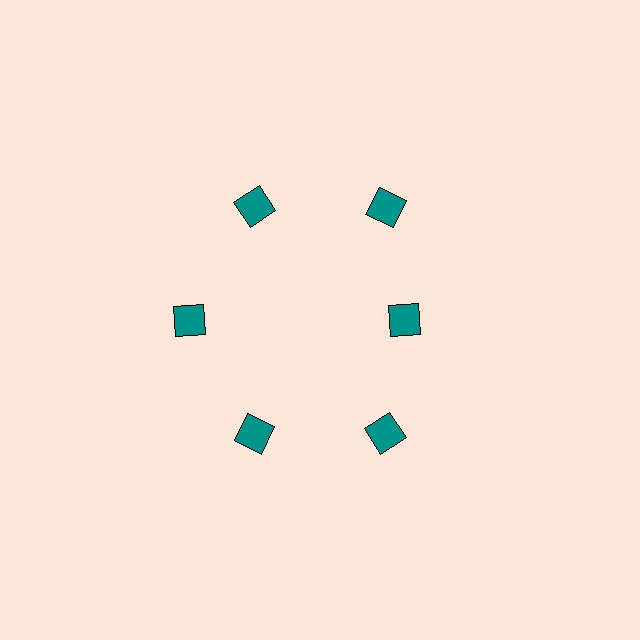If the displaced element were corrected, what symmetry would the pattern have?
It would have 6-fold rotational symmetry — the pattern would map onto itself every 60 degrees.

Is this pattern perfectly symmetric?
No. The 6 teal diamonds are arranged in a ring, but one element near the 3 o'clock position is pulled inward toward the center, breaking the 6-fold rotational symmetry.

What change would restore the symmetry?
The symmetry would be restored by moving it outward, back onto the ring so that all 6 diamonds sit at equal angles and equal distance from the center.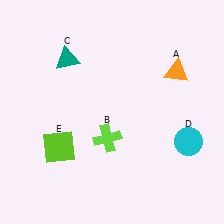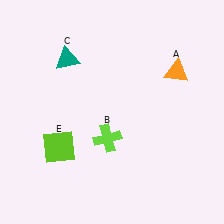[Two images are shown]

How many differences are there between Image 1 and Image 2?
There is 1 difference between the two images.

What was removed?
The cyan circle (D) was removed in Image 2.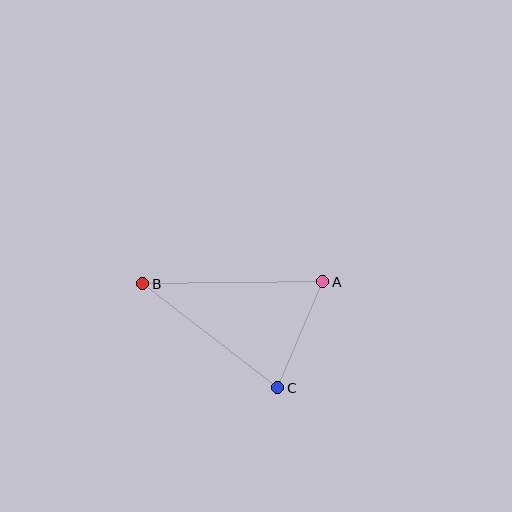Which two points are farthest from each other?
Points A and B are farthest from each other.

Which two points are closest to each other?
Points A and C are closest to each other.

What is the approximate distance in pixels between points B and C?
The distance between B and C is approximately 170 pixels.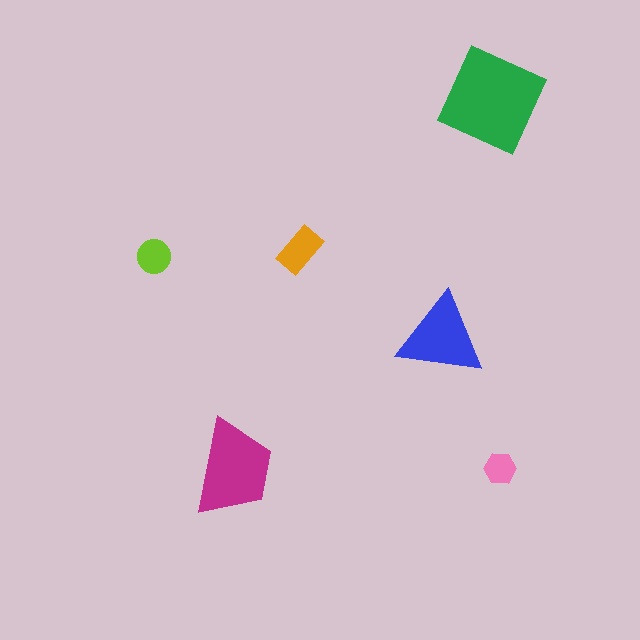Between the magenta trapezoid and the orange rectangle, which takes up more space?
The magenta trapezoid.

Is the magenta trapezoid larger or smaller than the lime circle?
Larger.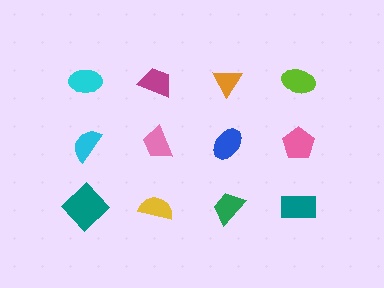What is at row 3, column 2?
A yellow semicircle.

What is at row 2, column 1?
A cyan semicircle.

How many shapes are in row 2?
4 shapes.